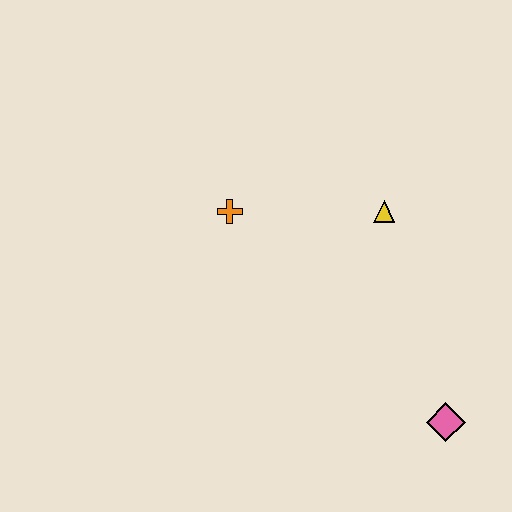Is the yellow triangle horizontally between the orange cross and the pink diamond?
Yes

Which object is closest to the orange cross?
The yellow triangle is closest to the orange cross.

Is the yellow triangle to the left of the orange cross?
No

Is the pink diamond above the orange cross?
No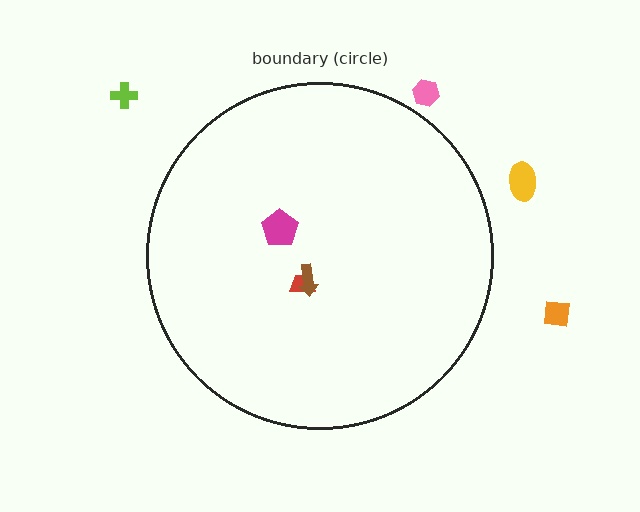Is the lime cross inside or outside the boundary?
Outside.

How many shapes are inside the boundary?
3 inside, 4 outside.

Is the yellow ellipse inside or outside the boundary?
Outside.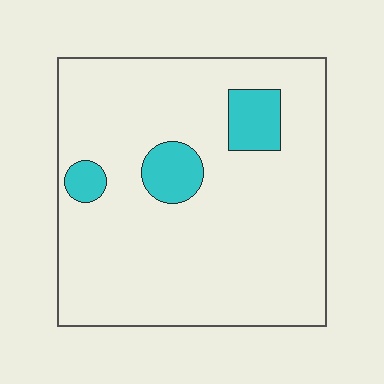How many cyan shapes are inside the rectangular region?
3.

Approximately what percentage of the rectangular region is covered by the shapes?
Approximately 10%.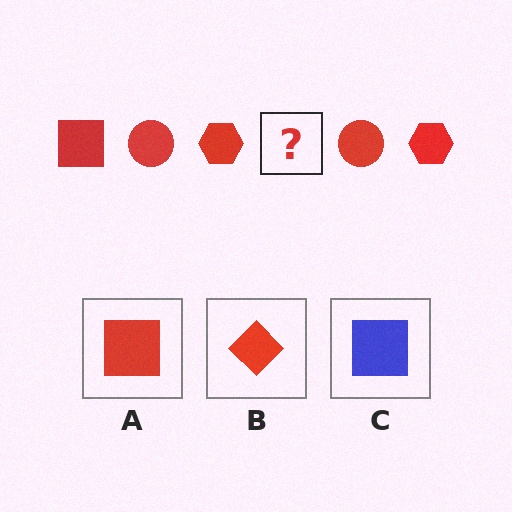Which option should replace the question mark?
Option A.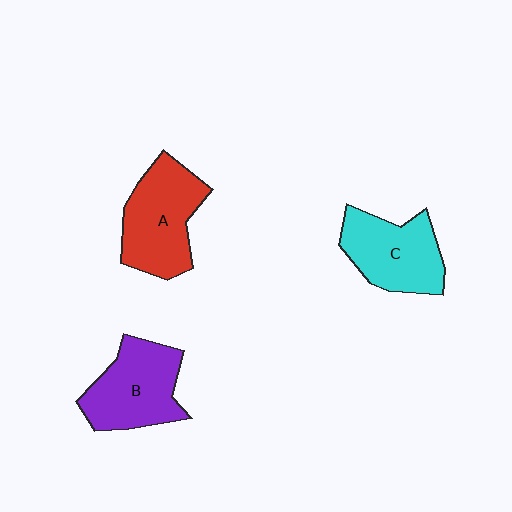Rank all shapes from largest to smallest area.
From largest to smallest: A (red), B (purple), C (cyan).